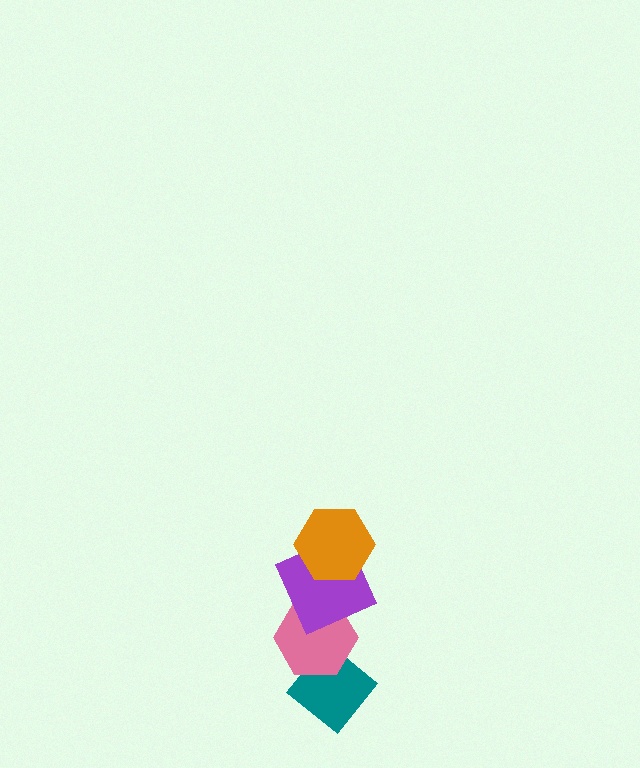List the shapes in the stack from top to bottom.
From top to bottom: the orange hexagon, the purple square, the pink hexagon, the teal diamond.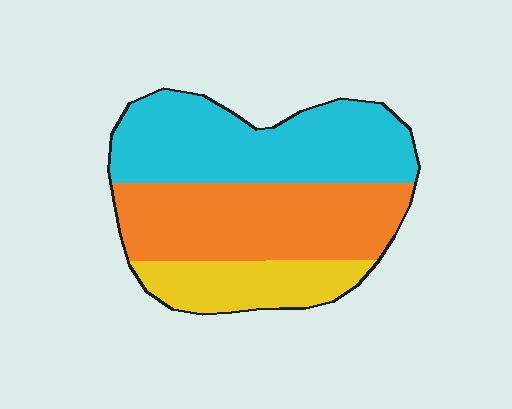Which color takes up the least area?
Yellow, at roughly 20%.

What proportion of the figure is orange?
Orange covers roughly 40% of the figure.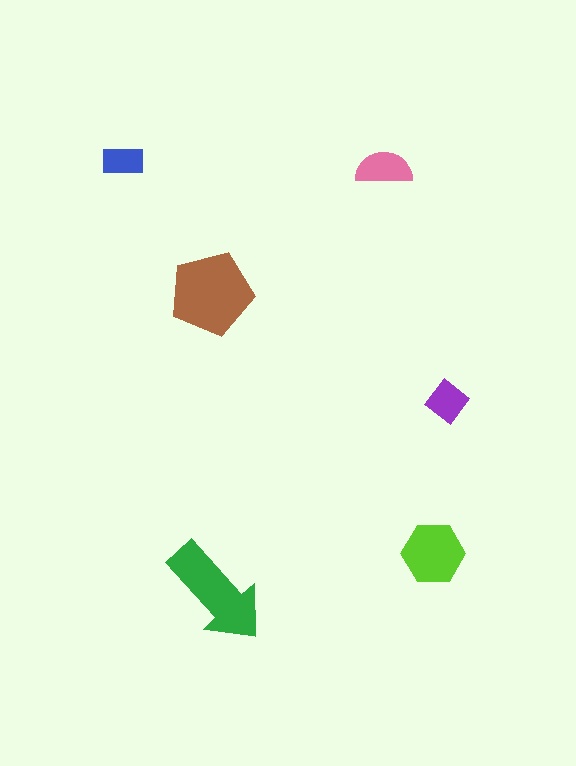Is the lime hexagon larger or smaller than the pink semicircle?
Larger.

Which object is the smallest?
The blue rectangle.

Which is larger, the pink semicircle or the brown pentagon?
The brown pentagon.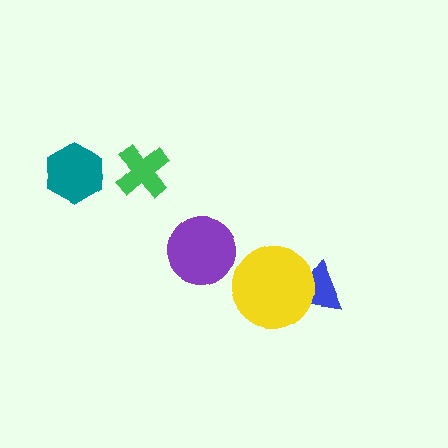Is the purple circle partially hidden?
No, no other shape covers it.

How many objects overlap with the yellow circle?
1 object overlaps with the yellow circle.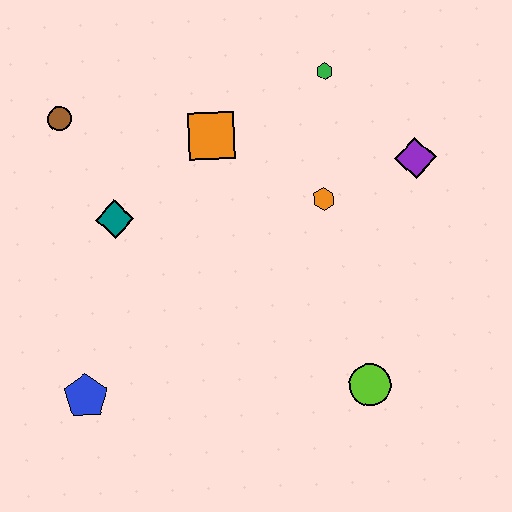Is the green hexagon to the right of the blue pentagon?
Yes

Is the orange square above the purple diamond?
Yes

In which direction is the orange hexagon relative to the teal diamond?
The orange hexagon is to the right of the teal diamond.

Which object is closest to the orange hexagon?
The purple diamond is closest to the orange hexagon.